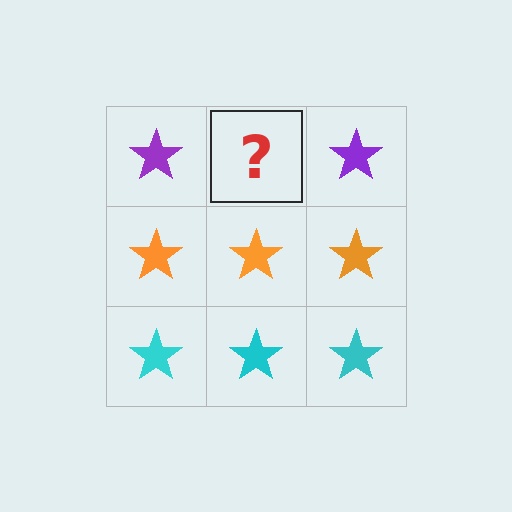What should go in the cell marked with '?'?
The missing cell should contain a purple star.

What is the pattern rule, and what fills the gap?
The rule is that each row has a consistent color. The gap should be filled with a purple star.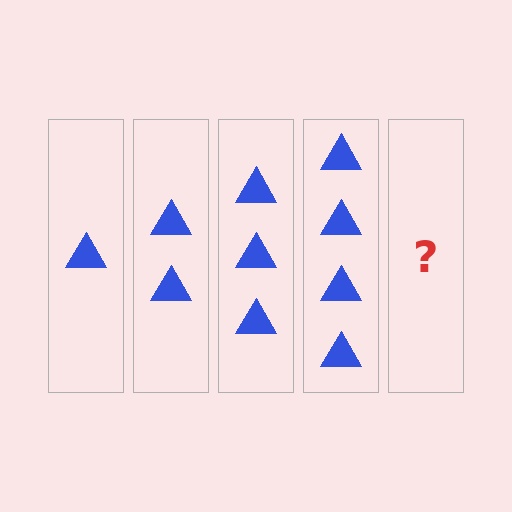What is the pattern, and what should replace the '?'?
The pattern is that each step adds one more triangle. The '?' should be 5 triangles.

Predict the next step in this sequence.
The next step is 5 triangles.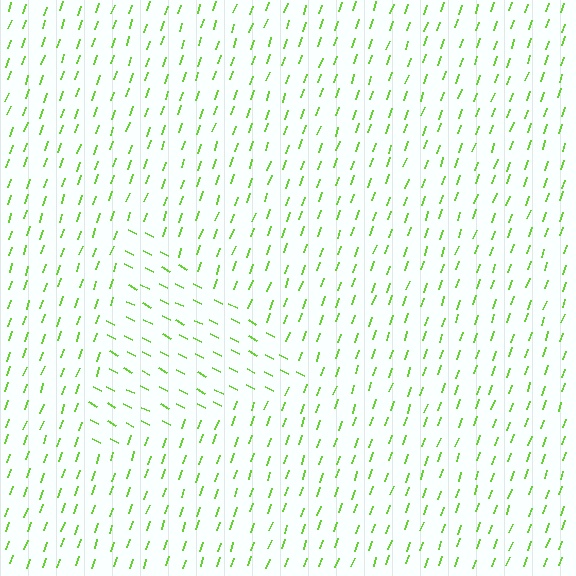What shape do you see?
I see a triangle.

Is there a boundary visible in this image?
Yes, there is a texture boundary formed by a change in line orientation.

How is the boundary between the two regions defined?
The boundary is defined purely by a change in line orientation (approximately 81 degrees difference). All lines are the same color and thickness.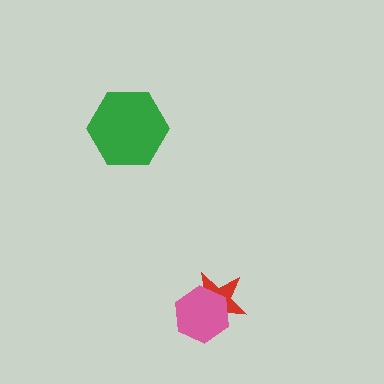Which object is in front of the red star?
The pink hexagon is in front of the red star.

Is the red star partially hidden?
Yes, it is partially covered by another shape.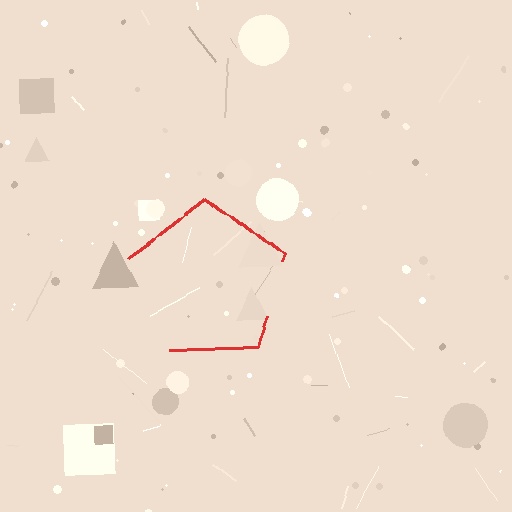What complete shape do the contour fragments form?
The contour fragments form a pentagon.